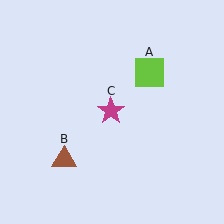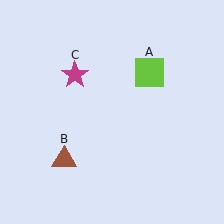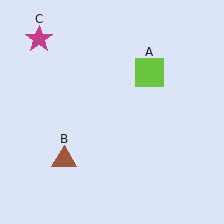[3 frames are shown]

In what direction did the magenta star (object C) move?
The magenta star (object C) moved up and to the left.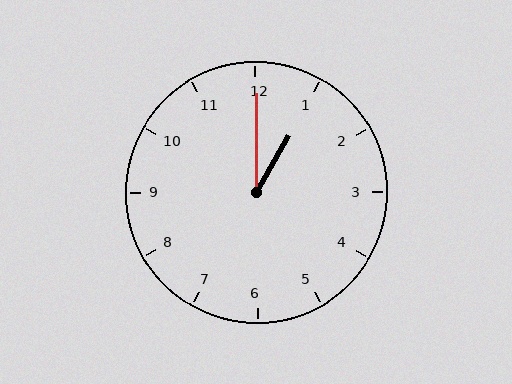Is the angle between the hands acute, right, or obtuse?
It is acute.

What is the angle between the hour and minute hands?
Approximately 30 degrees.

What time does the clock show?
1:00.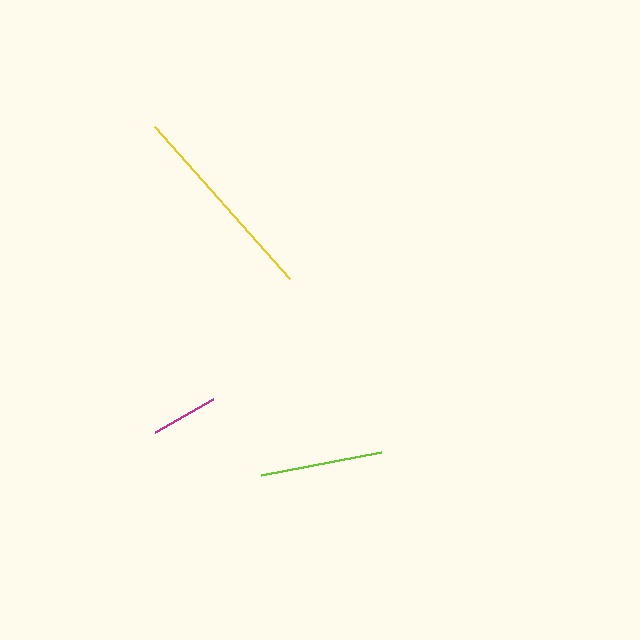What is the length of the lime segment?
The lime segment is approximately 123 pixels long.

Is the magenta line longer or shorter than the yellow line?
The yellow line is longer than the magenta line.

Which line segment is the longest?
The yellow line is the longest at approximately 203 pixels.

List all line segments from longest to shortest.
From longest to shortest: yellow, lime, magenta.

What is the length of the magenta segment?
The magenta segment is approximately 67 pixels long.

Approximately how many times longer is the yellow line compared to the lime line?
The yellow line is approximately 1.7 times the length of the lime line.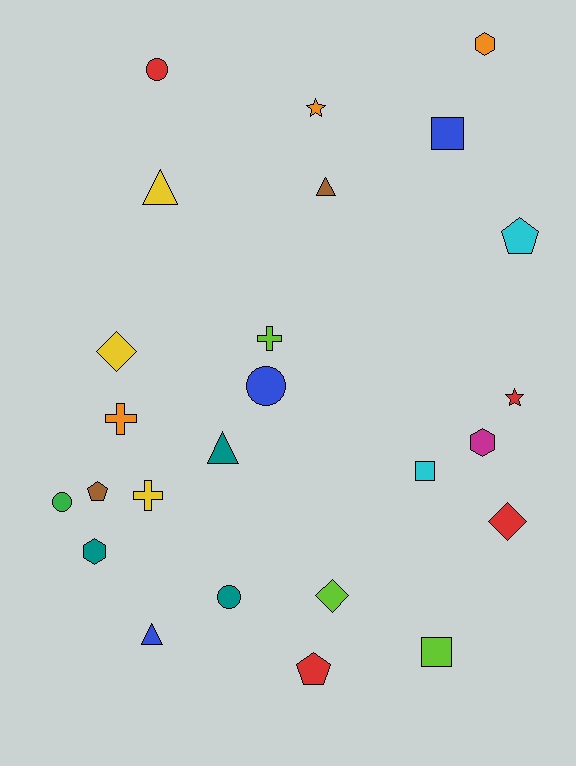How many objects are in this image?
There are 25 objects.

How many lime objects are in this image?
There are 3 lime objects.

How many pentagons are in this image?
There are 3 pentagons.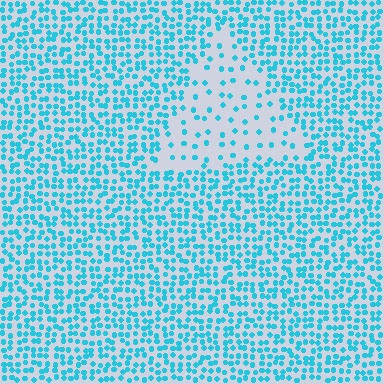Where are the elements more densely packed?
The elements are more densely packed outside the triangle boundary.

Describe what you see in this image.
The image contains small cyan elements arranged at two different densities. A triangle-shaped region is visible where the elements are less densely packed than the surrounding area.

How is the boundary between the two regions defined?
The boundary is defined by a change in element density (approximately 2.9x ratio). All elements are the same color, size, and shape.